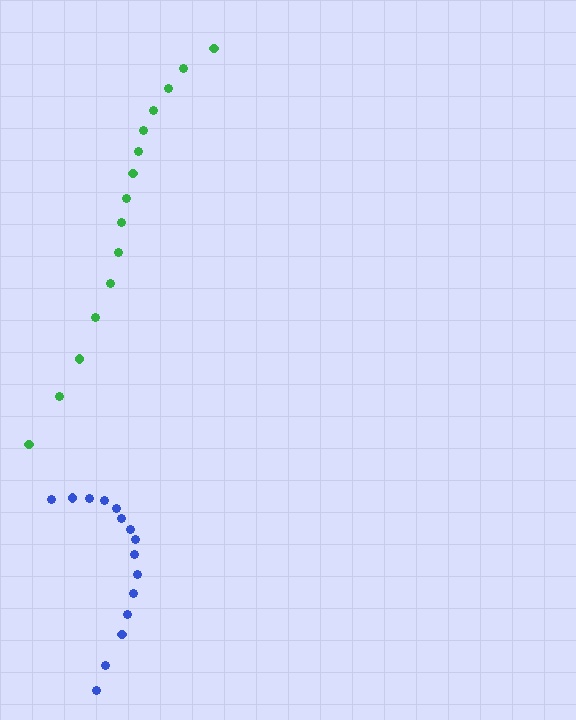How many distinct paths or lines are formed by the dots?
There are 2 distinct paths.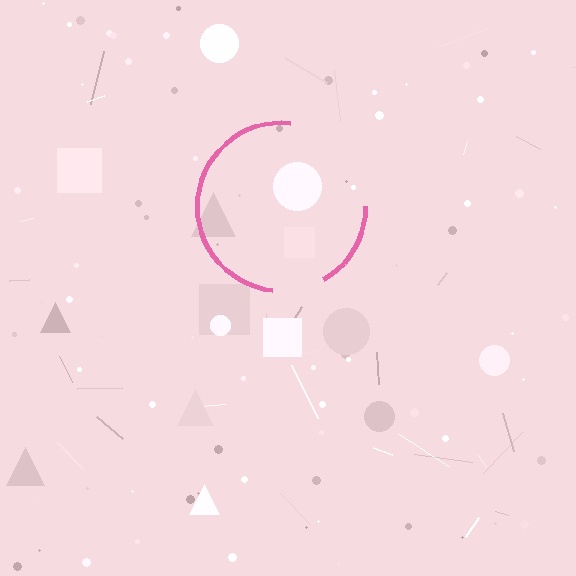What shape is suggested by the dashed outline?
The dashed outline suggests a circle.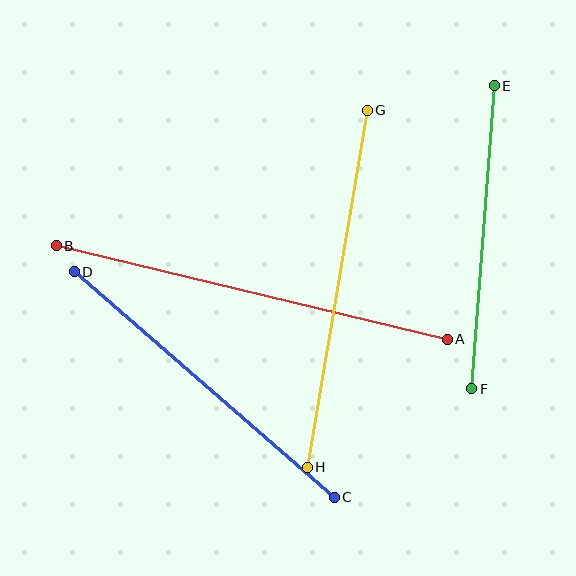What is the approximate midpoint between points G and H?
The midpoint is at approximately (337, 289) pixels.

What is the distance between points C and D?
The distance is approximately 344 pixels.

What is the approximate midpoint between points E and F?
The midpoint is at approximately (483, 237) pixels.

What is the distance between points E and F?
The distance is approximately 304 pixels.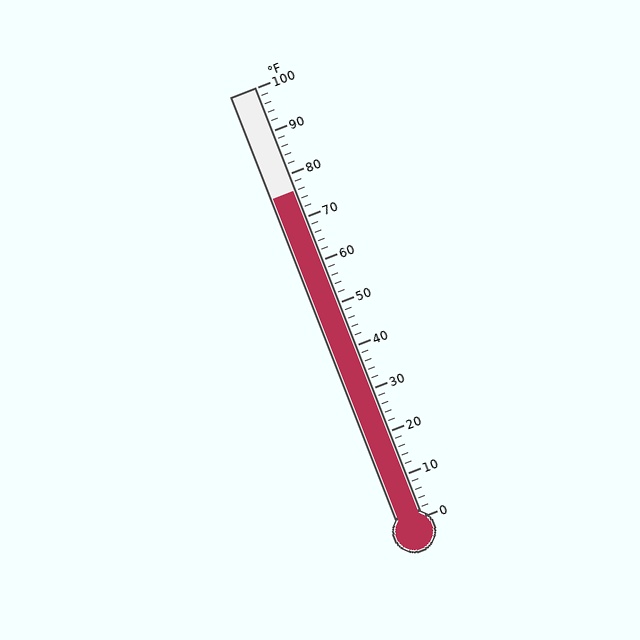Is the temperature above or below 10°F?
The temperature is above 10°F.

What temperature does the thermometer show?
The thermometer shows approximately 76°F.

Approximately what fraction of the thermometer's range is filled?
The thermometer is filled to approximately 75% of its range.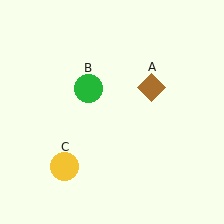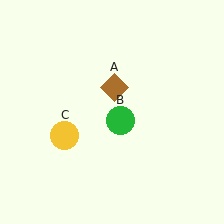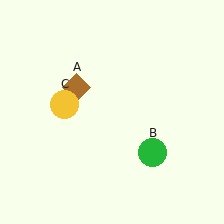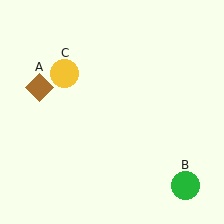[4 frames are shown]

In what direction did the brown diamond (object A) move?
The brown diamond (object A) moved left.